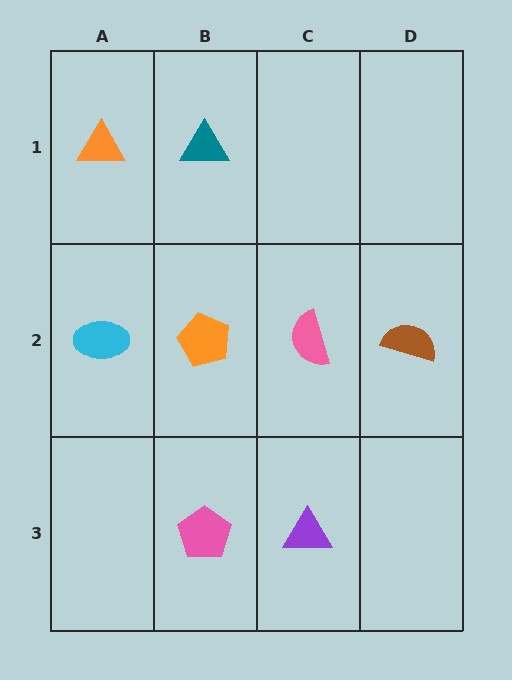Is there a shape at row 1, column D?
No, that cell is empty.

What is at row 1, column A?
An orange triangle.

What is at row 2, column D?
A brown semicircle.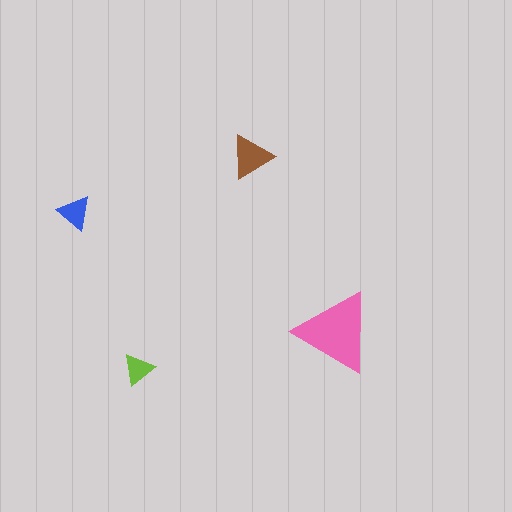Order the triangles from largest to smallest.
the pink one, the brown one, the blue one, the lime one.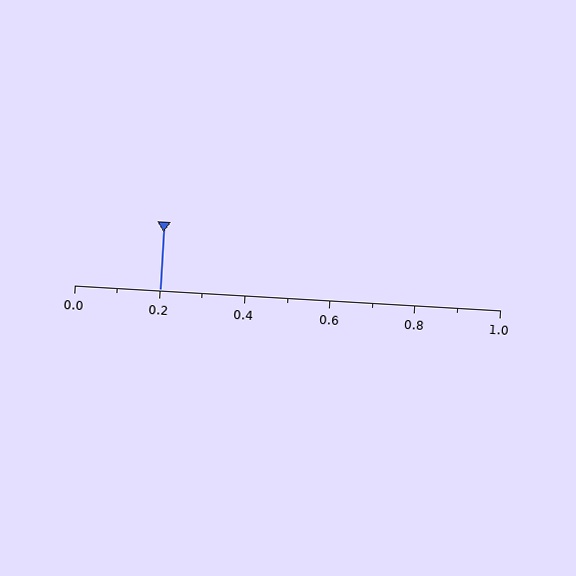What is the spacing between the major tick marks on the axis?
The major ticks are spaced 0.2 apart.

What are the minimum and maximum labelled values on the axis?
The axis runs from 0.0 to 1.0.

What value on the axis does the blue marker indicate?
The marker indicates approximately 0.2.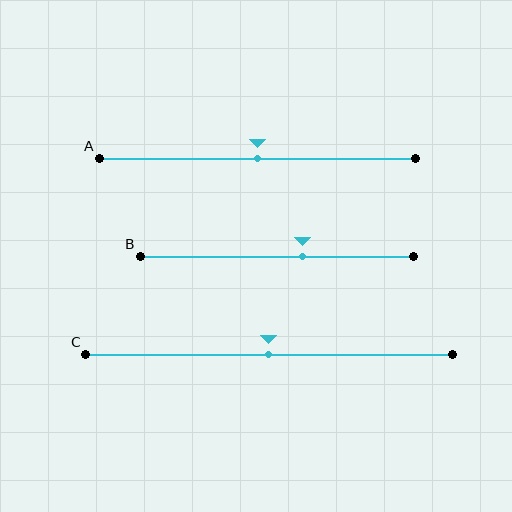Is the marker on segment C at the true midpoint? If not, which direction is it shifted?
Yes, the marker on segment C is at the true midpoint.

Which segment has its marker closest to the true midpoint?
Segment A has its marker closest to the true midpoint.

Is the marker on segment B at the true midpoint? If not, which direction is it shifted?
No, the marker on segment B is shifted to the right by about 10% of the segment length.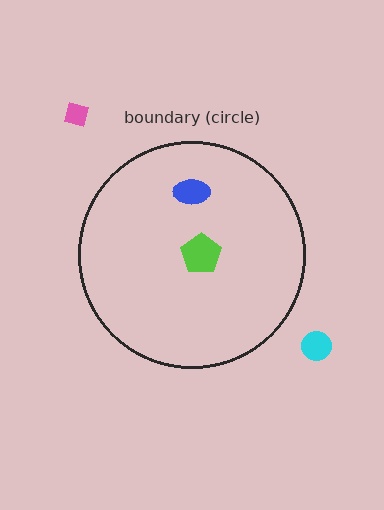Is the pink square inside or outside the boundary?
Outside.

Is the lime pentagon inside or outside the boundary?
Inside.